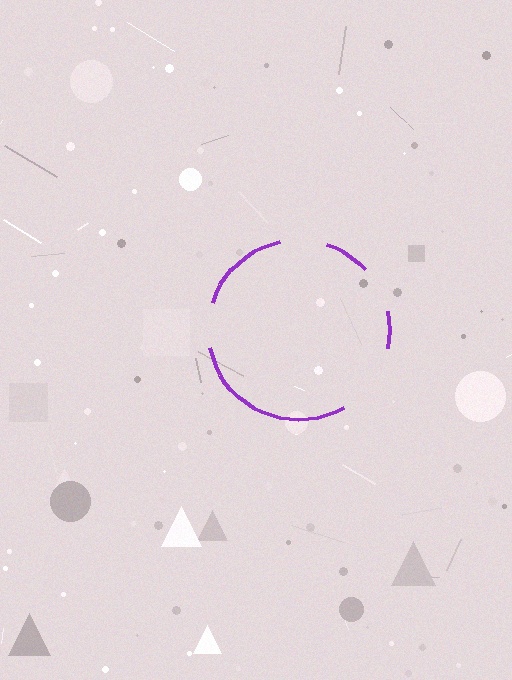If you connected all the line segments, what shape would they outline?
They would outline a circle.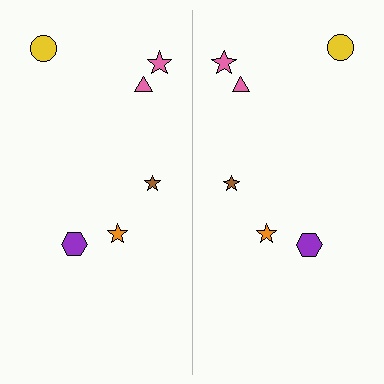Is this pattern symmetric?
Yes, this pattern has bilateral (reflection) symmetry.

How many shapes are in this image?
There are 12 shapes in this image.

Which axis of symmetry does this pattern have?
The pattern has a vertical axis of symmetry running through the center of the image.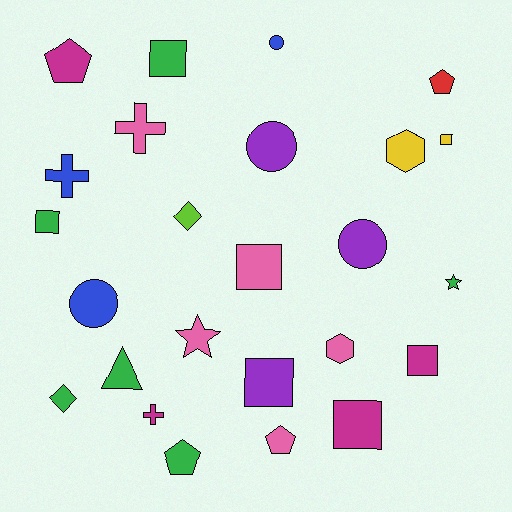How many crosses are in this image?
There are 3 crosses.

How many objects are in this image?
There are 25 objects.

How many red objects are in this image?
There is 1 red object.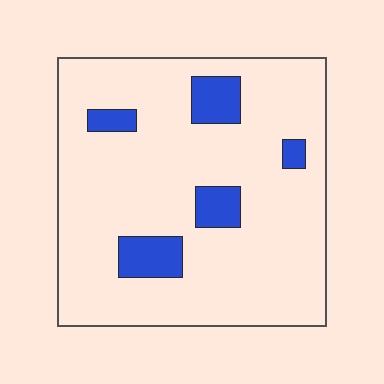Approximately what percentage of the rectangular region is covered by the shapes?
Approximately 10%.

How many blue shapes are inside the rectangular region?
5.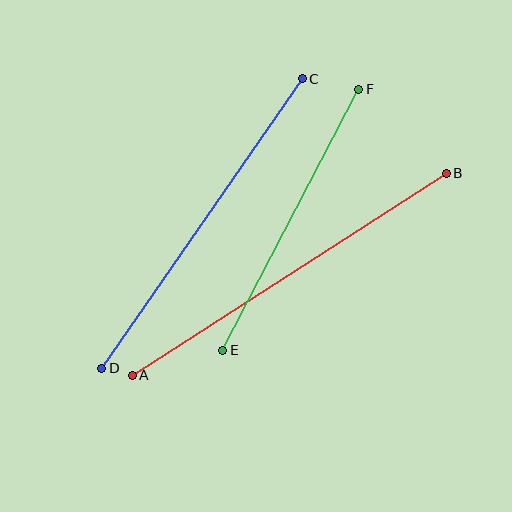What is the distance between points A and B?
The distance is approximately 373 pixels.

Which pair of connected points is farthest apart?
Points A and B are farthest apart.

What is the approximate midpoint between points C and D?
The midpoint is at approximately (202, 224) pixels.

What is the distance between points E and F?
The distance is approximately 294 pixels.